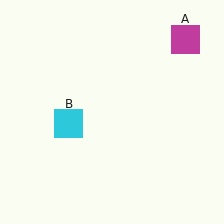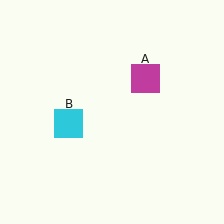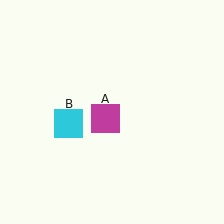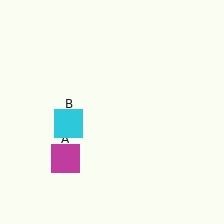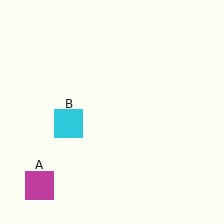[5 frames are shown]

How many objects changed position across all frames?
1 object changed position: magenta square (object A).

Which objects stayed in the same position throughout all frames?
Cyan square (object B) remained stationary.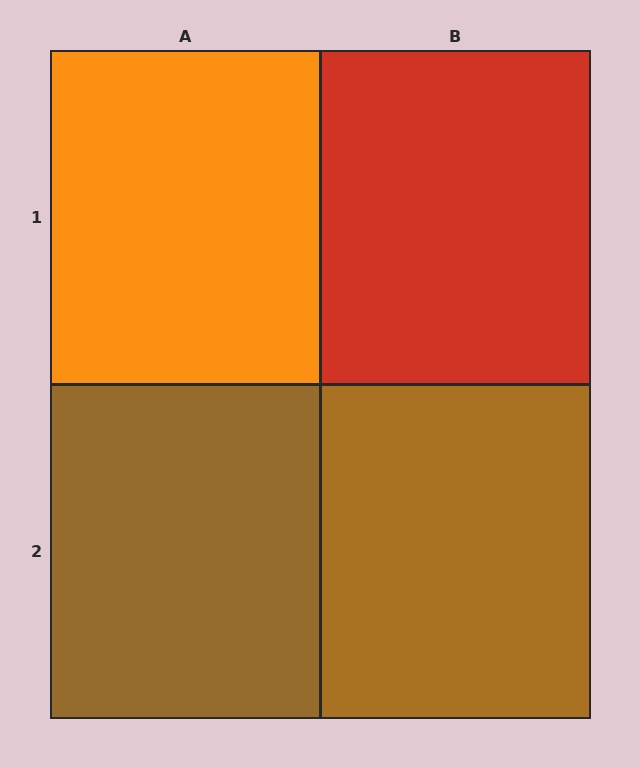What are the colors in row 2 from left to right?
Brown, brown.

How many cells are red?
1 cell is red.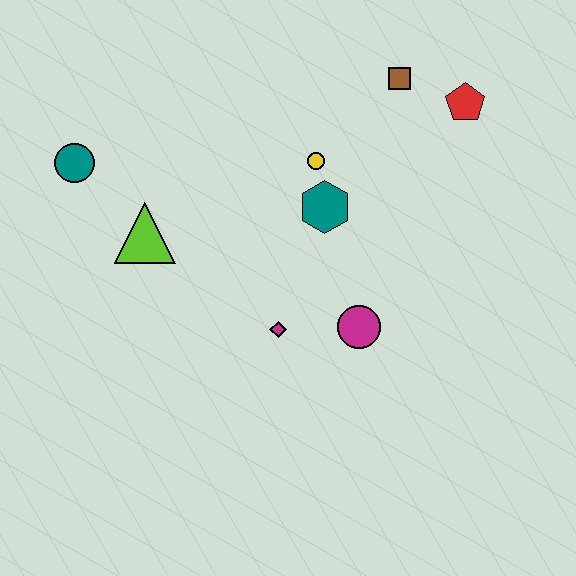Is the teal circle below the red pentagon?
Yes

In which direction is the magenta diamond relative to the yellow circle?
The magenta diamond is below the yellow circle.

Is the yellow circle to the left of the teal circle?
No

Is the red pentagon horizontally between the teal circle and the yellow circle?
No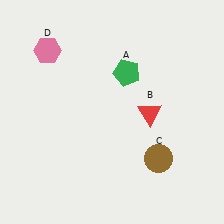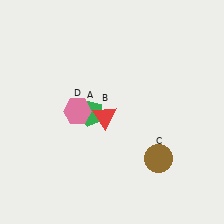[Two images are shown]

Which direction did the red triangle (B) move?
The red triangle (B) moved left.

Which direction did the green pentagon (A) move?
The green pentagon (A) moved down.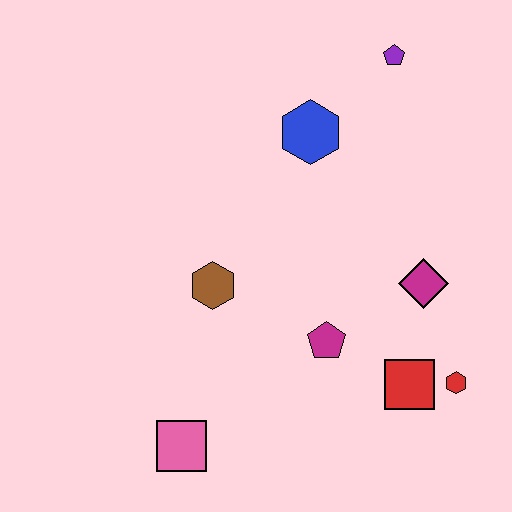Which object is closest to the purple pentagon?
The blue hexagon is closest to the purple pentagon.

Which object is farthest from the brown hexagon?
The purple pentagon is farthest from the brown hexagon.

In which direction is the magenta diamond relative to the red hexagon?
The magenta diamond is above the red hexagon.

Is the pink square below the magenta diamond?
Yes